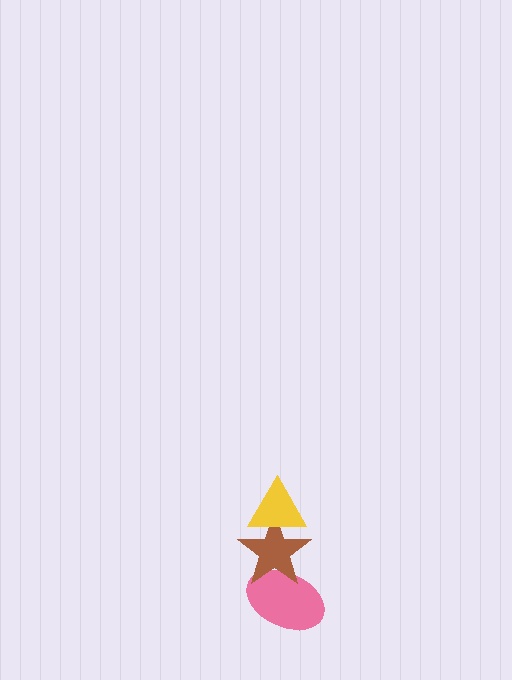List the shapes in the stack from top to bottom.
From top to bottom: the yellow triangle, the brown star, the pink ellipse.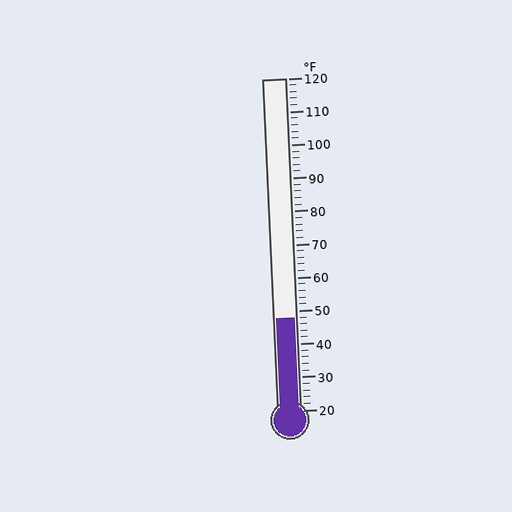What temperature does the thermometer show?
The thermometer shows approximately 48°F.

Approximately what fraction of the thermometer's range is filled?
The thermometer is filled to approximately 30% of its range.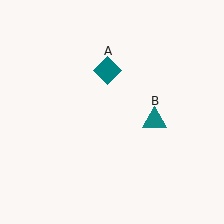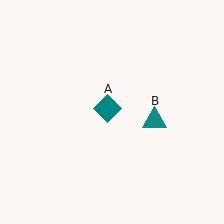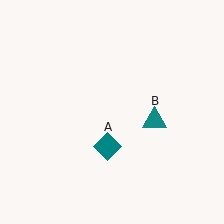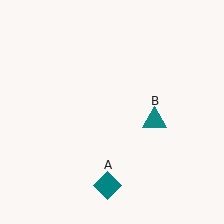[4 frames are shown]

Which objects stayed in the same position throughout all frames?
Teal triangle (object B) remained stationary.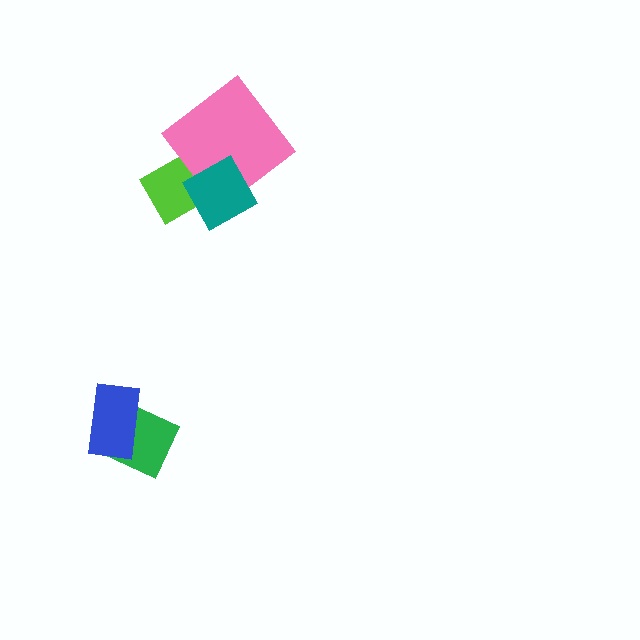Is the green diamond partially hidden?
Yes, it is partially covered by another shape.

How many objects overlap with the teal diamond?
2 objects overlap with the teal diamond.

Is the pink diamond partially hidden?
Yes, it is partially covered by another shape.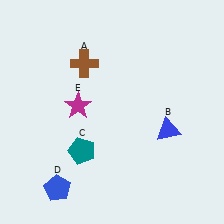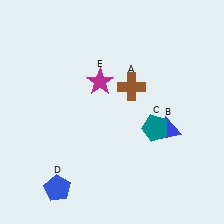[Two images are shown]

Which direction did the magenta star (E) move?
The magenta star (E) moved up.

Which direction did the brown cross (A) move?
The brown cross (A) moved right.